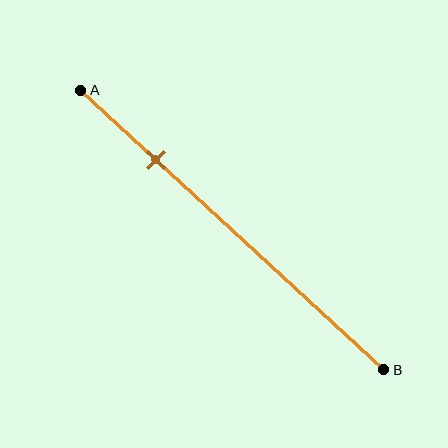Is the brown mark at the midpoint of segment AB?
No, the mark is at about 25% from A, not at the 50% midpoint.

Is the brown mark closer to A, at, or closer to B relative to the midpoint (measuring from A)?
The brown mark is closer to point A than the midpoint of segment AB.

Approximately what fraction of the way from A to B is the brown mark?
The brown mark is approximately 25% of the way from A to B.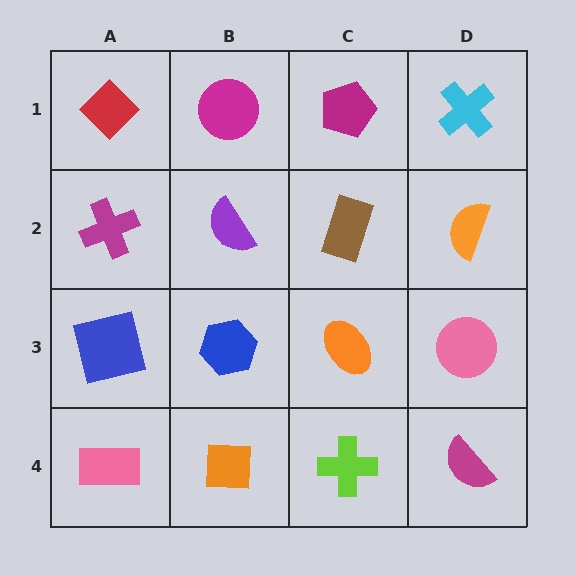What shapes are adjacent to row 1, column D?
An orange semicircle (row 2, column D), a magenta pentagon (row 1, column C).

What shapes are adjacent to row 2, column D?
A cyan cross (row 1, column D), a pink circle (row 3, column D), a brown rectangle (row 2, column C).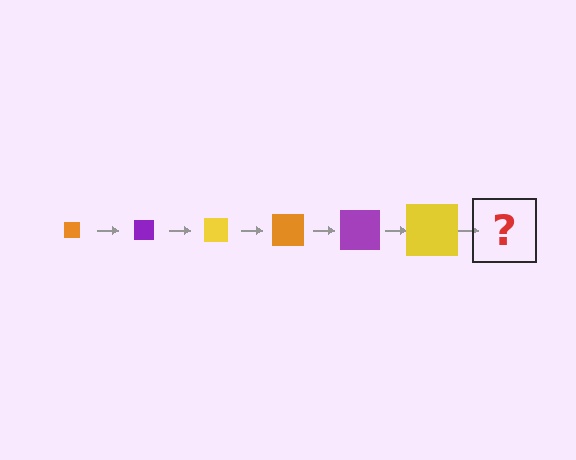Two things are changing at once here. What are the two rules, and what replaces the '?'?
The two rules are that the square grows larger each step and the color cycles through orange, purple, and yellow. The '?' should be an orange square, larger than the previous one.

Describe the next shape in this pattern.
It should be an orange square, larger than the previous one.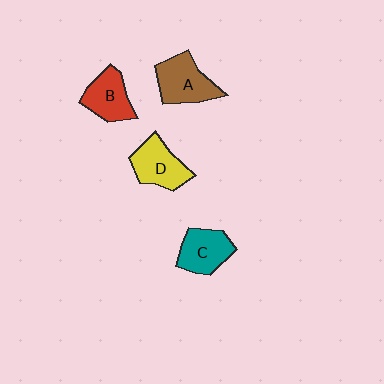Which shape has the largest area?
Shape A (brown).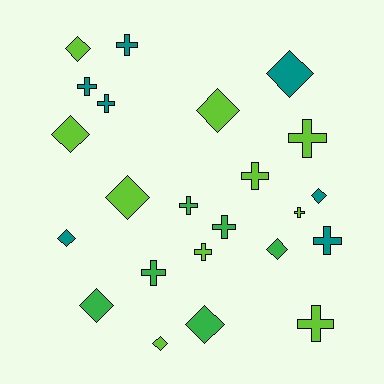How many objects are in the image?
There are 23 objects.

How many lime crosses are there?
There are 5 lime crosses.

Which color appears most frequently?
Lime, with 10 objects.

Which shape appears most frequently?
Cross, with 12 objects.